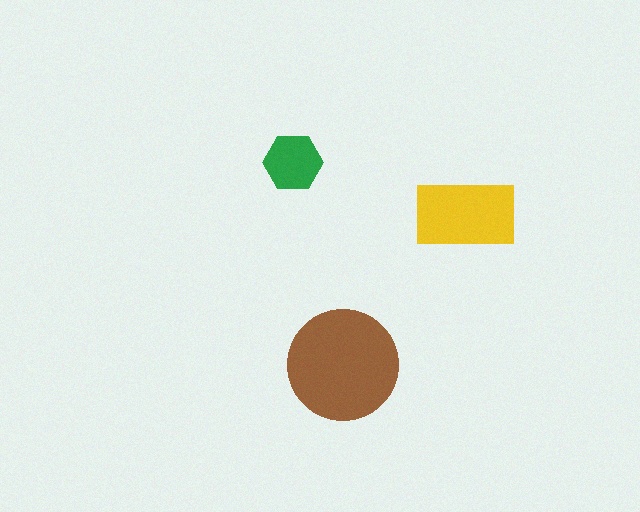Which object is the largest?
The brown circle.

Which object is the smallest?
The green hexagon.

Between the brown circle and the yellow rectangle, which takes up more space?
The brown circle.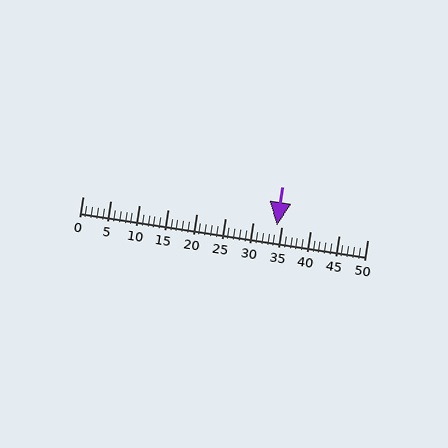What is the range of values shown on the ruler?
The ruler shows values from 0 to 50.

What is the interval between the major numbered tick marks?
The major tick marks are spaced 5 units apart.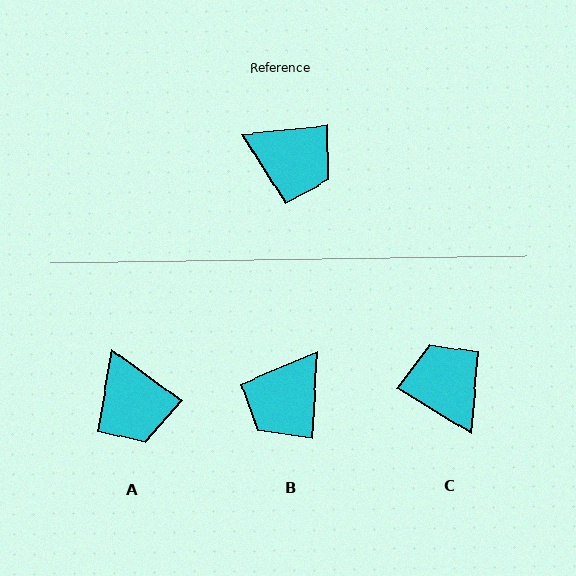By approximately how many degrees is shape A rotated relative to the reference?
Approximately 42 degrees clockwise.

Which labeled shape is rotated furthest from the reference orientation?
C, about 143 degrees away.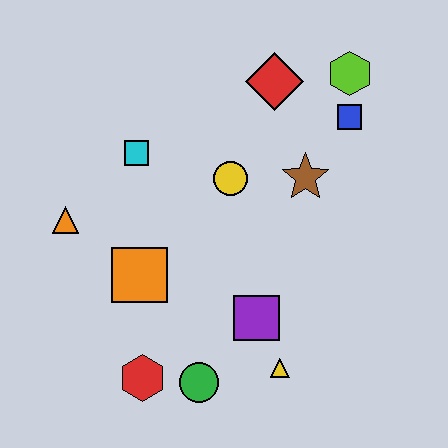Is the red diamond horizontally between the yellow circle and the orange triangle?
No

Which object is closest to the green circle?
The red hexagon is closest to the green circle.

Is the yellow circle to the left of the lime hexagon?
Yes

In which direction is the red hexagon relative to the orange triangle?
The red hexagon is below the orange triangle.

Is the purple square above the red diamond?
No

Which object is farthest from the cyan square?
The yellow triangle is farthest from the cyan square.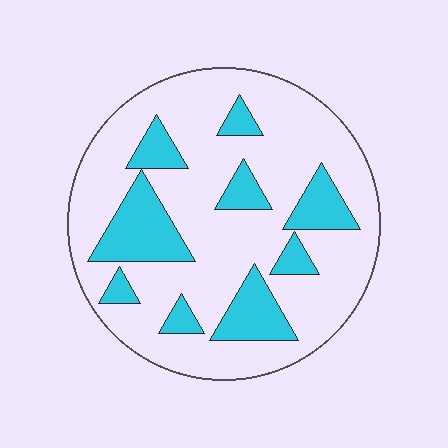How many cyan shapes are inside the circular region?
9.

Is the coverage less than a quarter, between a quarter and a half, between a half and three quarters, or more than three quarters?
Less than a quarter.